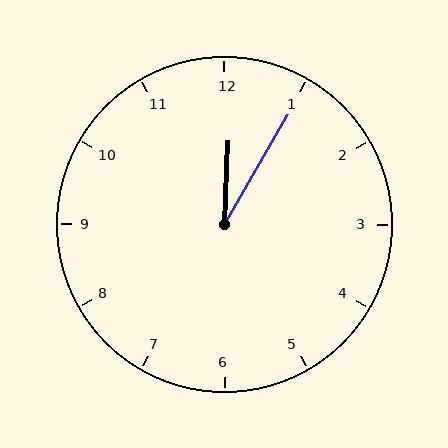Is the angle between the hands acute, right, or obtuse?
It is acute.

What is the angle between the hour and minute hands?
Approximately 28 degrees.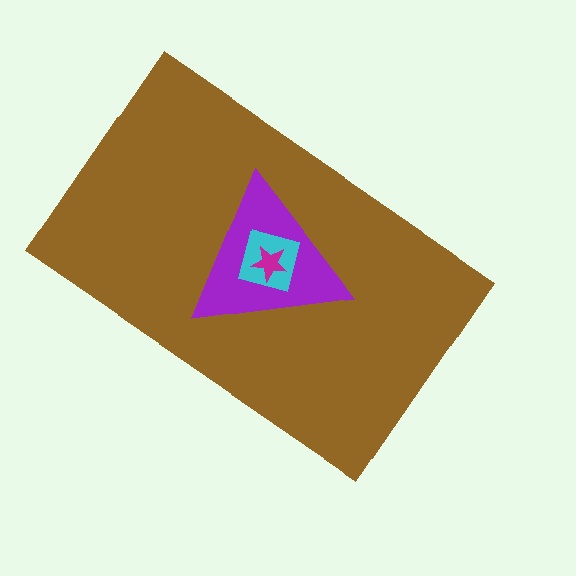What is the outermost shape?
The brown rectangle.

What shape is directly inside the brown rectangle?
The purple triangle.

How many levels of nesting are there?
4.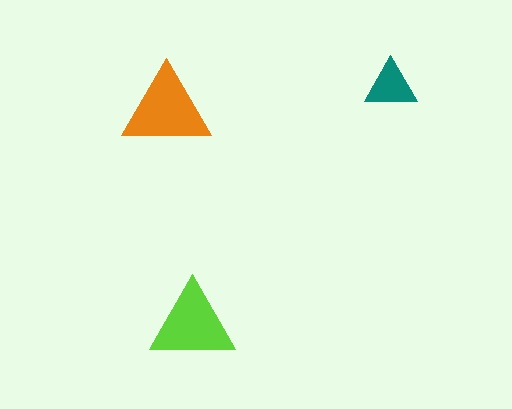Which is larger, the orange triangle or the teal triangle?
The orange one.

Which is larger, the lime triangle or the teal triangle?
The lime one.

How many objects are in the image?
There are 3 objects in the image.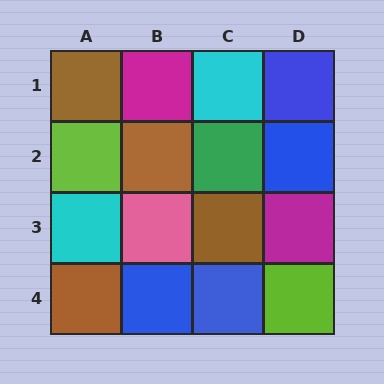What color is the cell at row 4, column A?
Brown.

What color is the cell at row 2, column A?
Lime.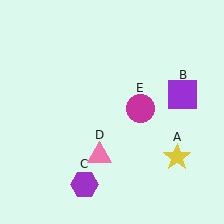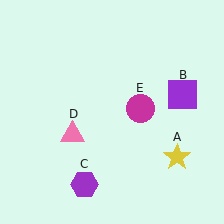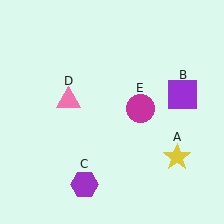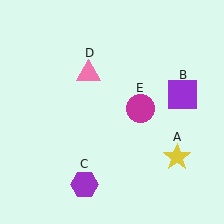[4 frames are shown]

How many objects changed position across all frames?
1 object changed position: pink triangle (object D).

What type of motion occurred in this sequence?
The pink triangle (object D) rotated clockwise around the center of the scene.